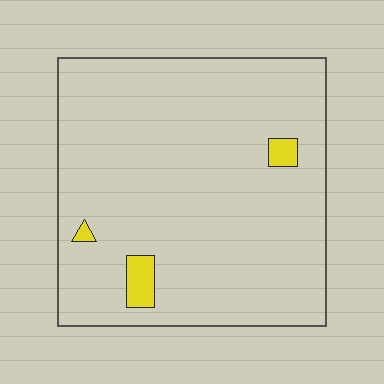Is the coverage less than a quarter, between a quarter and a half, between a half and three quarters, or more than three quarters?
Less than a quarter.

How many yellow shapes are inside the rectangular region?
3.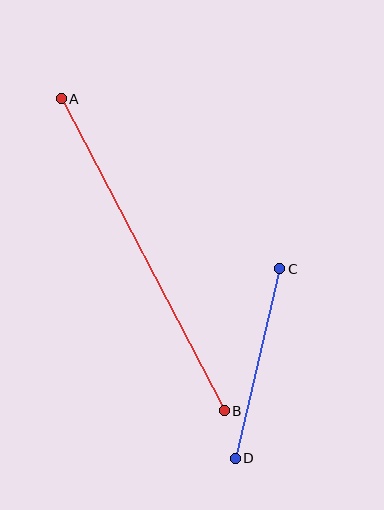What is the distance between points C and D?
The distance is approximately 195 pixels.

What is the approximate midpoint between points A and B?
The midpoint is at approximately (143, 255) pixels.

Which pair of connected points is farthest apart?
Points A and B are farthest apart.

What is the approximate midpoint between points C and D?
The midpoint is at approximately (257, 363) pixels.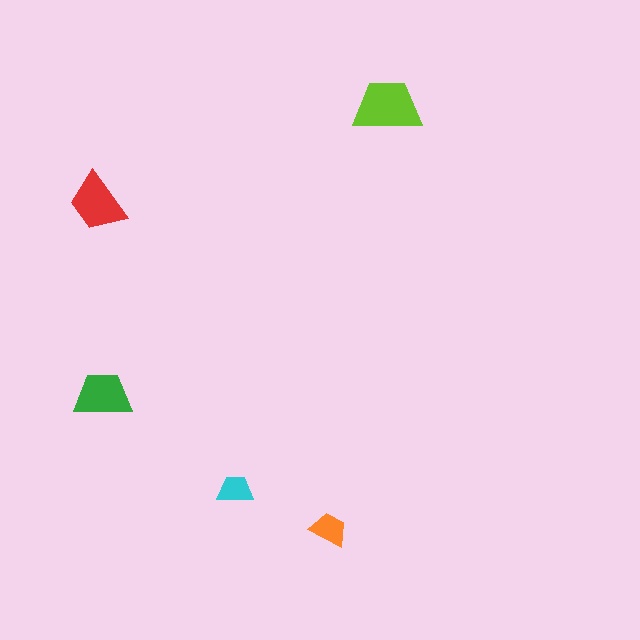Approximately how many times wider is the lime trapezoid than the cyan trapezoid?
About 2 times wider.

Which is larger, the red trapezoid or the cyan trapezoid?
The red one.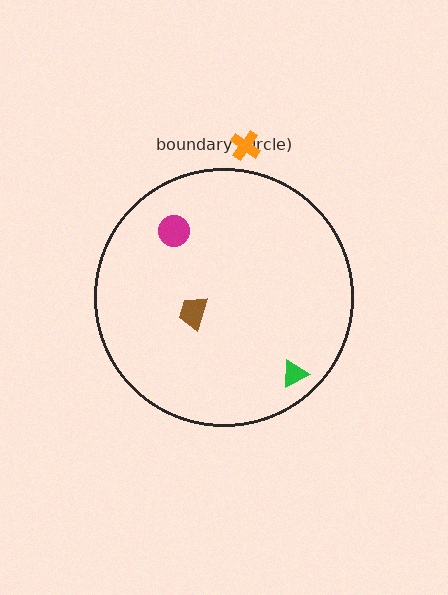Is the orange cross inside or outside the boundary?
Outside.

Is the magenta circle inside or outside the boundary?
Inside.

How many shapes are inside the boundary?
3 inside, 1 outside.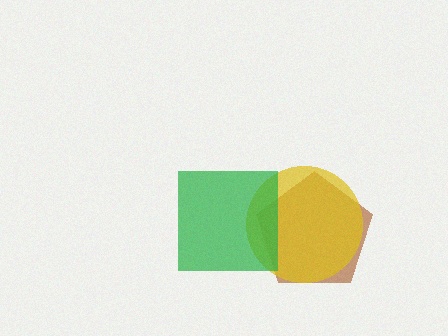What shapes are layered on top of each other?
The layered shapes are: a brown pentagon, a yellow circle, a green square.